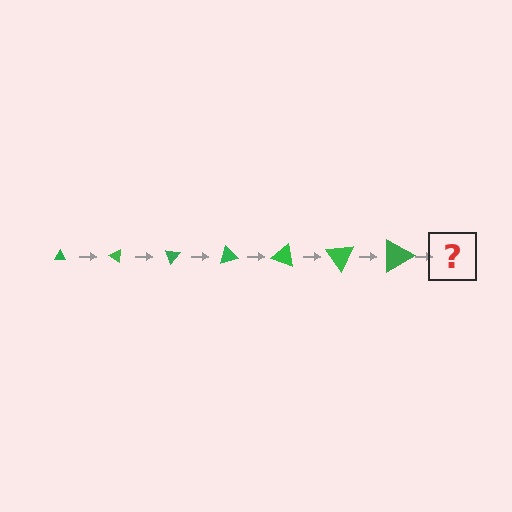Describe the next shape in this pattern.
It should be a triangle, larger than the previous one and rotated 245 degrees from the start.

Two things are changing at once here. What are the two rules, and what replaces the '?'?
The two rules are that the triangle grows larger each step and it rotates 35 degrees each step. The '?' should be a triangle, larger than the previous one and rotated 245 degrees from the start.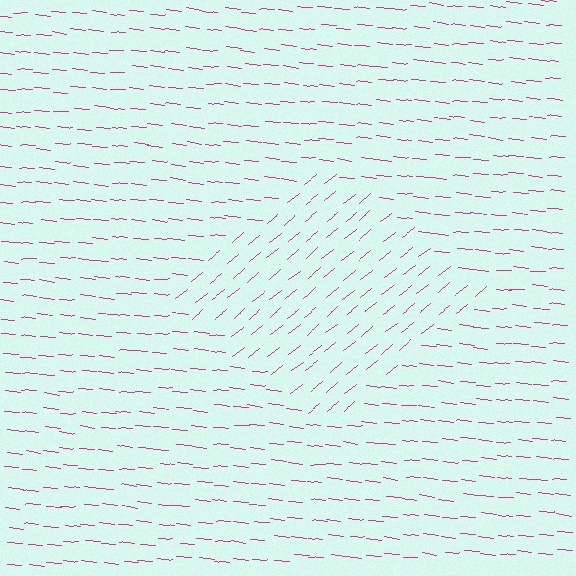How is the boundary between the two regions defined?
The boundary is defined purely by a change in line orientation (approximately 45 degrees difference). All lines are the same color and thickness.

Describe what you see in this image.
The image is filled with small magenta line segments. A diamond region in the image has lines oriented differently from the surrounding lines, creating a visible texture boundary.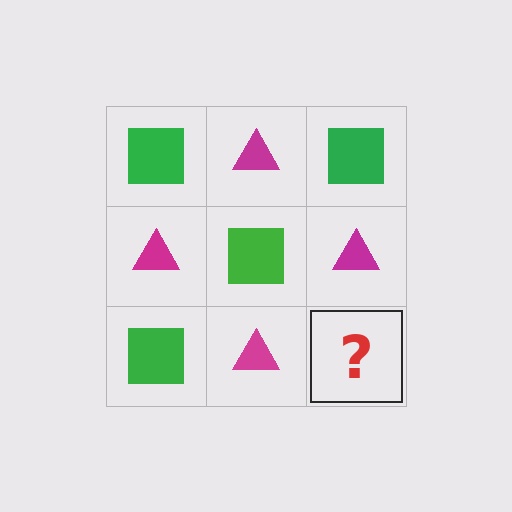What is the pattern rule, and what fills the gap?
The rule is that it alternates green square and magenta triangle in a checkerboard pattern. The gap should be filled with a green square.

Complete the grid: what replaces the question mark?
The question mark should be replaced with a green square.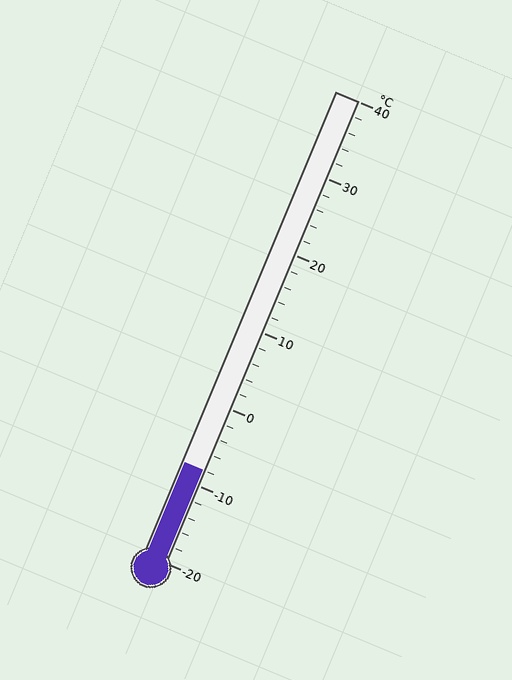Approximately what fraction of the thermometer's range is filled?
The thermometer is filled to approximately 20% of its range.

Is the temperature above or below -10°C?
The temperature is above -10°C.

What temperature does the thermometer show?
The thermometer shows approximately -8°C.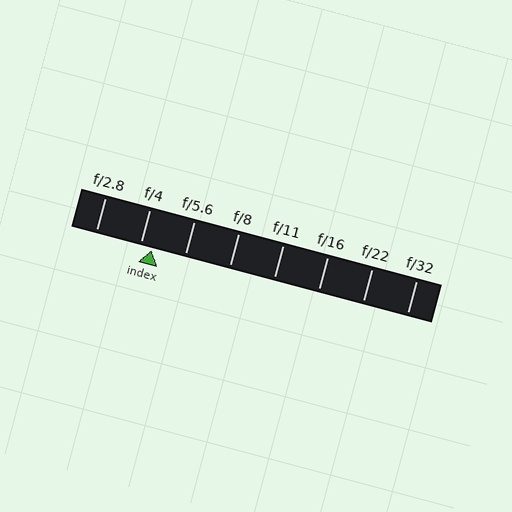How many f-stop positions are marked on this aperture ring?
There are 8 f-stop positions marked.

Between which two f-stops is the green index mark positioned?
The index mark is between f/4 and f/5.6.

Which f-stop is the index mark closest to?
The index mark is closest to f/4.